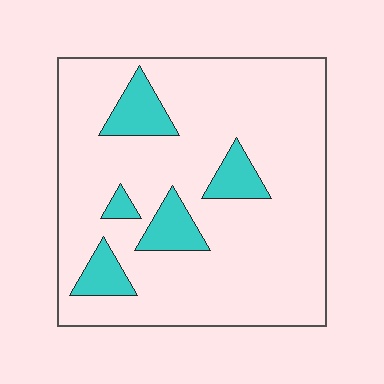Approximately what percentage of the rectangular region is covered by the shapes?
Approximately 15%.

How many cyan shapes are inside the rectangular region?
5.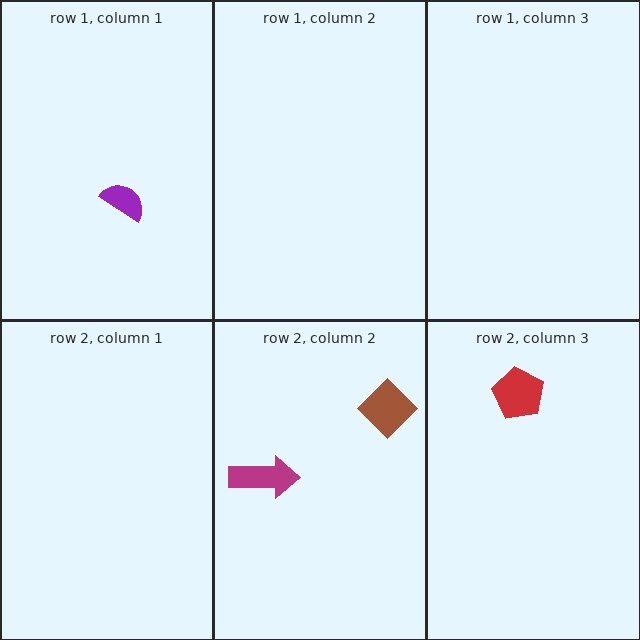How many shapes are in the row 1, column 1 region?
1.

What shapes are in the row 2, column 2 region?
The magenta arrow, the brown diamond.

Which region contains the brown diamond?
The row 2, column 2 region.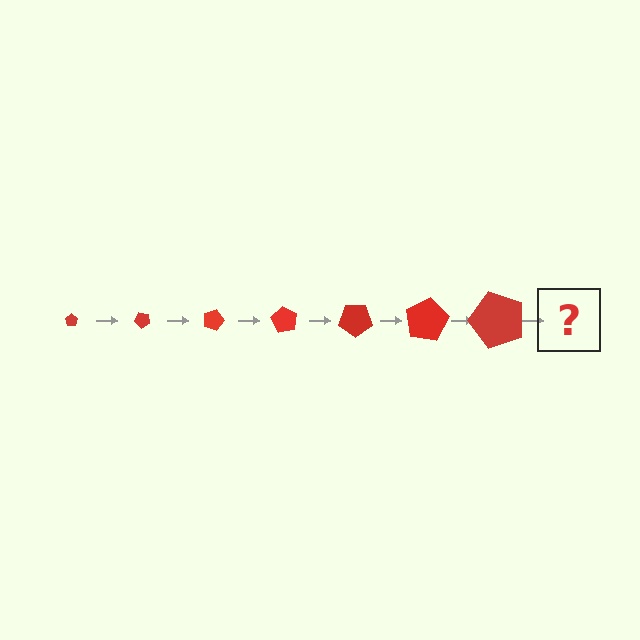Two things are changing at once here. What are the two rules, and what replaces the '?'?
The two rules are that the pentagon grows larger each step and it rotates 45 degrees each step. The '?' should be a pentagon, larger than the previous one and rotated 315 degrees from the start.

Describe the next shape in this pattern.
It should be a pentagon, larger than the previous one and rotated 315 degrees from the start.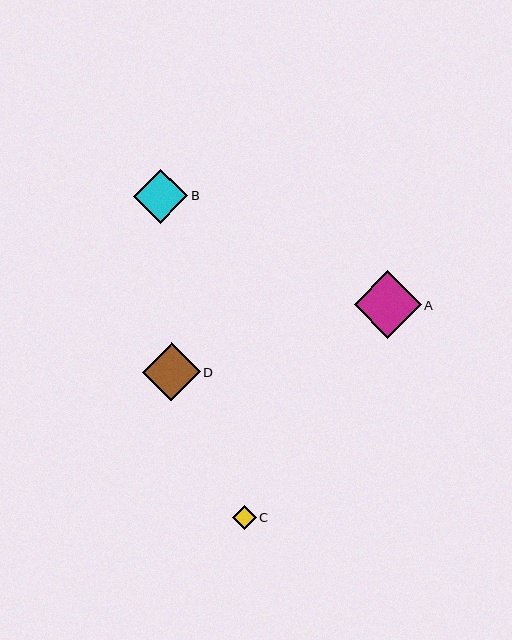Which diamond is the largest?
Diamond A is the largest with a size of approximately 67 pixels.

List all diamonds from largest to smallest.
From largest to smallest: A, D, B, C.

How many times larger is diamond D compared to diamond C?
Diamond D is approximately 2.4 times the size of diamond C.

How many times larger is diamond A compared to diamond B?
Diamond A is approximately 1.2 times the size of diamond B.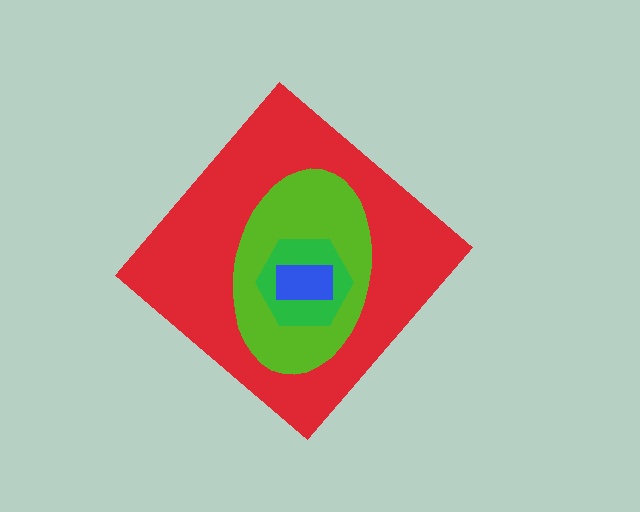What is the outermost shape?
The red diamond.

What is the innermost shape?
The blue rectangle.